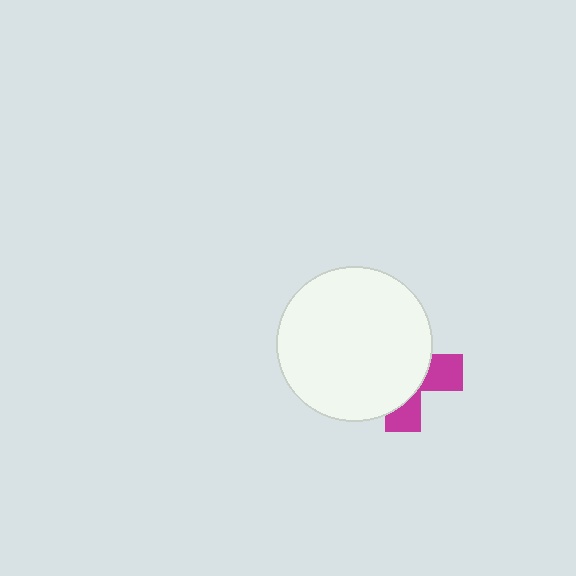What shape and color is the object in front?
The object in front is a white circle.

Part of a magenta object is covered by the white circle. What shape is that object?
It is a cross.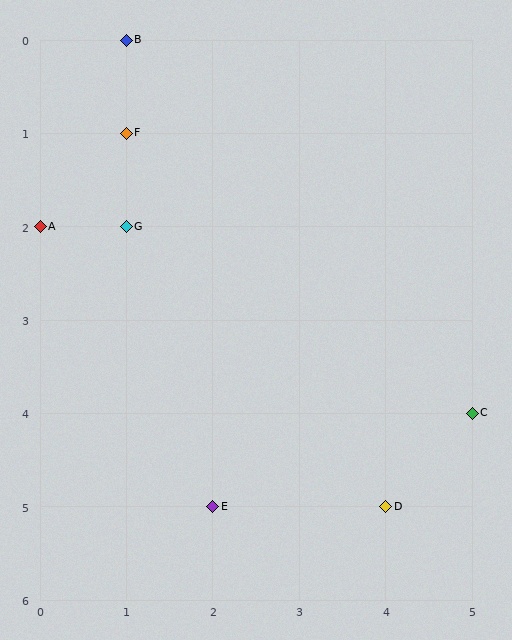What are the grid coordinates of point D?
Point D is at grid coordinates (4, 5).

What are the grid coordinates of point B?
Point B is at grid coordinates (1, 0).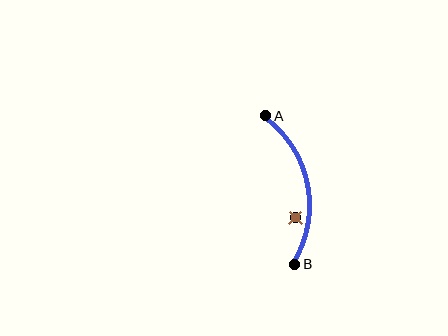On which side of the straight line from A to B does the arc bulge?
The arc bulges to the right of the straight line connecting A and B.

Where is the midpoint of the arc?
The arc midpoint is the point on the curve farthest from the straight line joining A and B. It sits to the right of that line.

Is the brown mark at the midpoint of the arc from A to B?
No — the brown mark does not lie on the arc at all. It sits slightly inside the curve.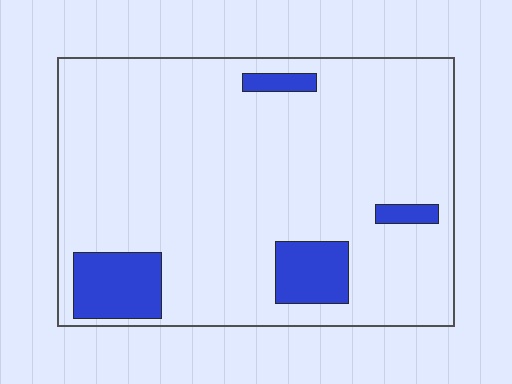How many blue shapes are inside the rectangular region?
4.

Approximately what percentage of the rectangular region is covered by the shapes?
Approximately 10%.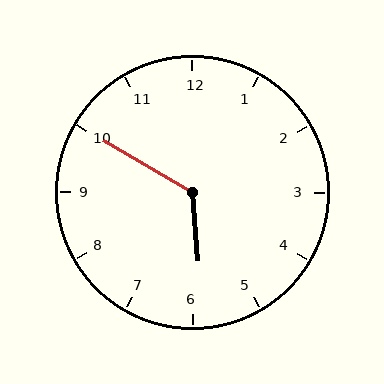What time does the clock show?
5:50.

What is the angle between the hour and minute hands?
Approximately 125 degrees.